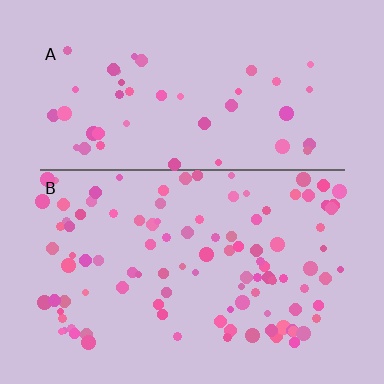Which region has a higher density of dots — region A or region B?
B (the bottom).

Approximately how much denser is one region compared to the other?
Approximately 2.4× — region B over region A.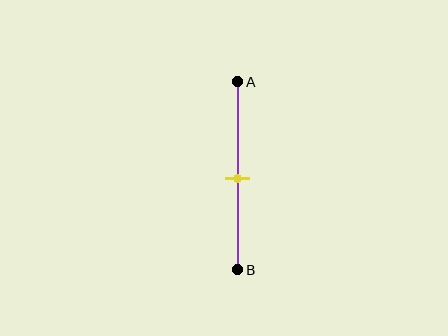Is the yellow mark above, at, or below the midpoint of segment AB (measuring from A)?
The yellow mark is approximately at the midpoint of segment AB.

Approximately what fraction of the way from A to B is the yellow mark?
The yellow mark is approximately 50% of the way from A to B.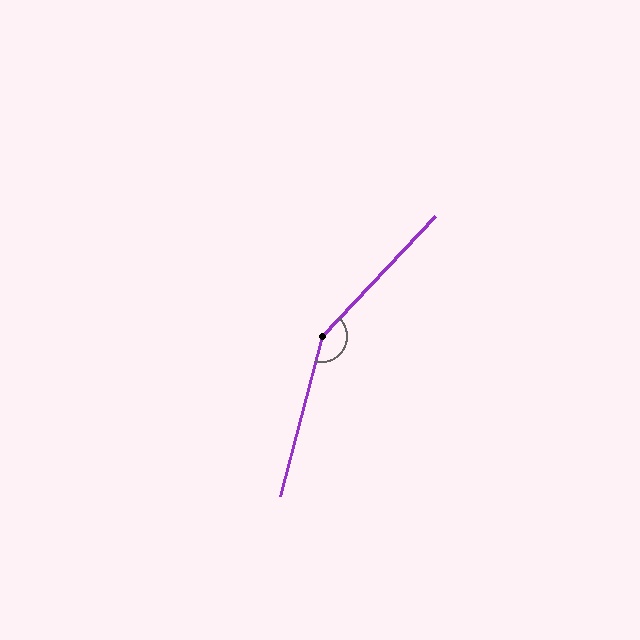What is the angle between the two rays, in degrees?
Approximately 151 degrees.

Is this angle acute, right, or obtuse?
It is obtuse.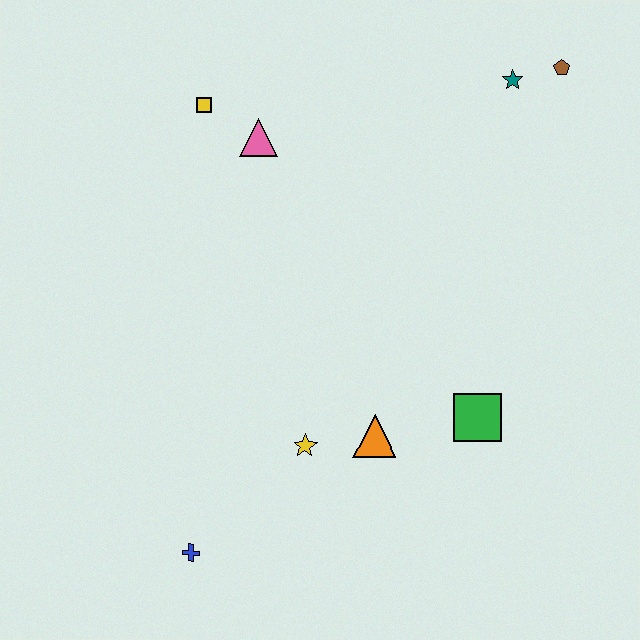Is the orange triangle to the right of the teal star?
No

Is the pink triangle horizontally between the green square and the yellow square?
Yes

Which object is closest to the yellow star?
The orange triangle is closest to the yellow star.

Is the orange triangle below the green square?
Yes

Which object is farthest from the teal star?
The blue cross is farthest from the teal star.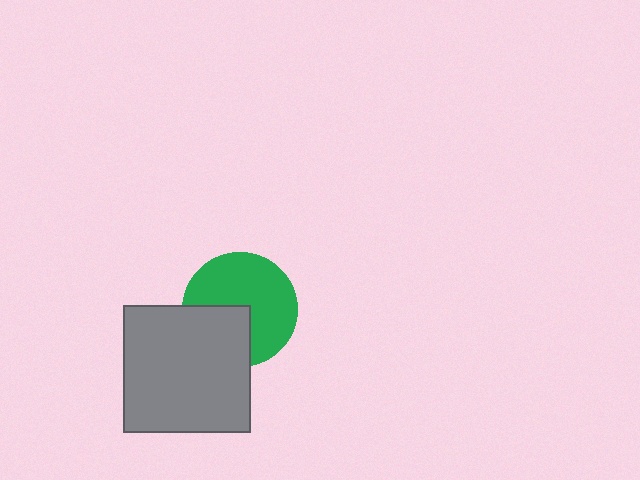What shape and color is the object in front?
The object in front is a gray square.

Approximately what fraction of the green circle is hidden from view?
Roughly 34% of the green circle is hidden behind the gray square.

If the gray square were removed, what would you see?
You would see the complete green circle.